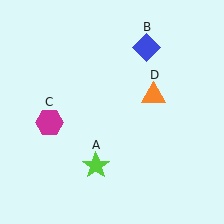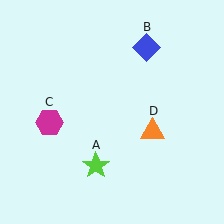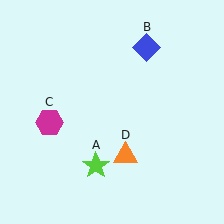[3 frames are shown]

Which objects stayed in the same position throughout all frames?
Lime star (object A) and blue diamond (object B) and magenta hexagon (object C) remained stationary.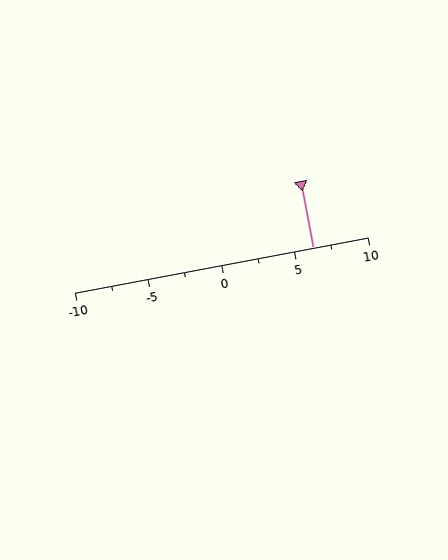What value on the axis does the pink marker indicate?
The marker indicates approximately 6.2.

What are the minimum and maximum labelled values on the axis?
The axis runs from -10 to 10.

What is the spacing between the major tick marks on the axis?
The major ticks are spaced 5 apart.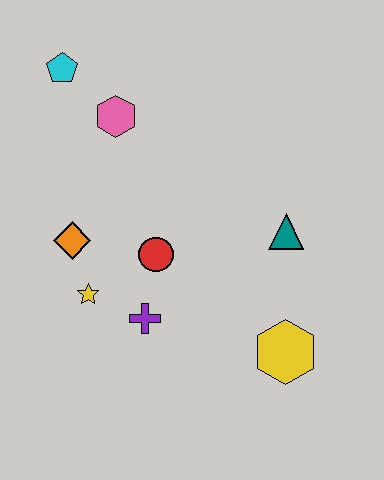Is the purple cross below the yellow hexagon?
No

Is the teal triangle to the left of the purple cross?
No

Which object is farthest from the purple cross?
The cyan pentagon is farthest from the purple cross.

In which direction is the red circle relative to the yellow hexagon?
The red circle is to the left of the yellow hexagon.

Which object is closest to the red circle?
The purple cross is closest to the red circle.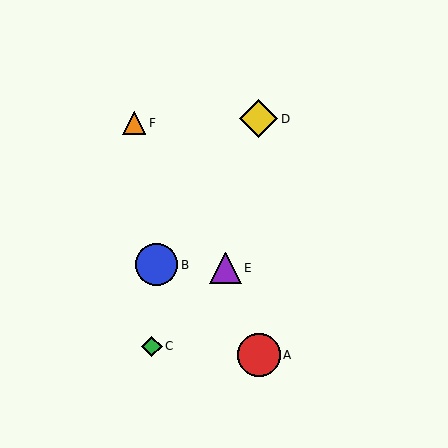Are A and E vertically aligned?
No, A is at x≈259 and E is at x≈226.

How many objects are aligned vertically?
2 objects (A, D) are aligned vertically.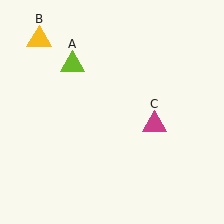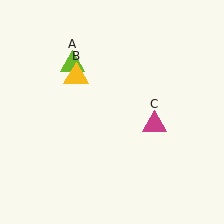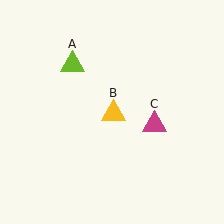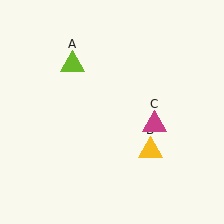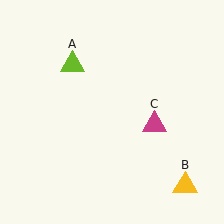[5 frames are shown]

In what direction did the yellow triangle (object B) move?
The yellow triangle (object B) moved down and to the right.